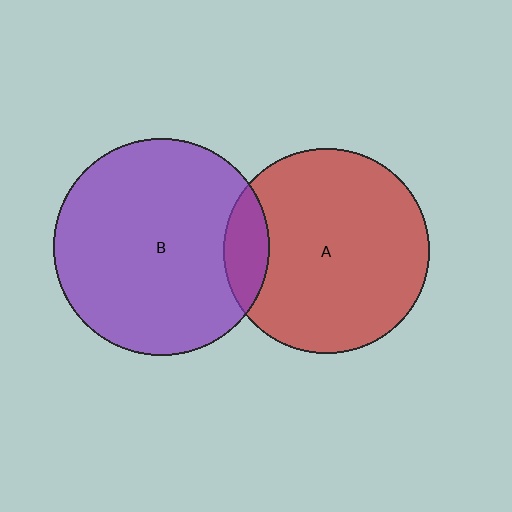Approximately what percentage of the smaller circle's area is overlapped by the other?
Approximately 15%.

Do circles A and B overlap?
Yes.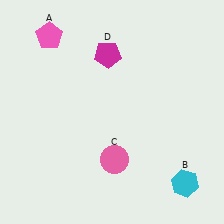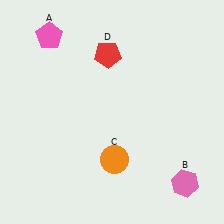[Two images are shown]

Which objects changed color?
B changed from cyan to pink. C changed from pink to orange. D changed from magenta to red.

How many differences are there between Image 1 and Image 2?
There are 3 differences between the two images.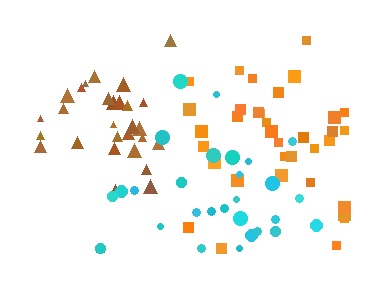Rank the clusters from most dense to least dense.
brown, cyan, orange.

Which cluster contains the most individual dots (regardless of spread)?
Orange (35).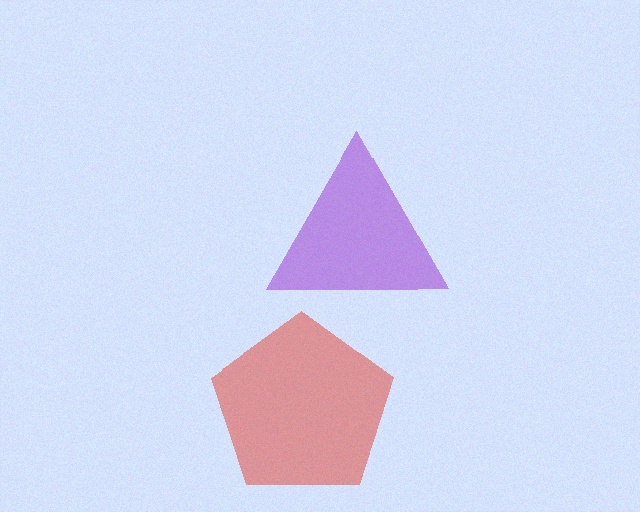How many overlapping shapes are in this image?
There are 2 overlapping shapes in the image.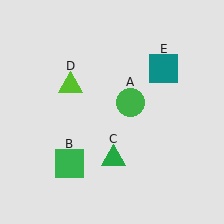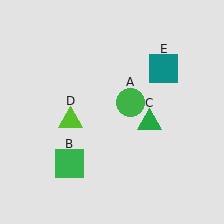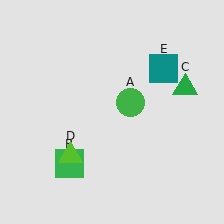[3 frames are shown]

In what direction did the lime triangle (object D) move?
The lime triangle (object D) moved down.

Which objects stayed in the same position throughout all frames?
Green circle (object A) and green square (object B) and teal square (object E) remained stationary.